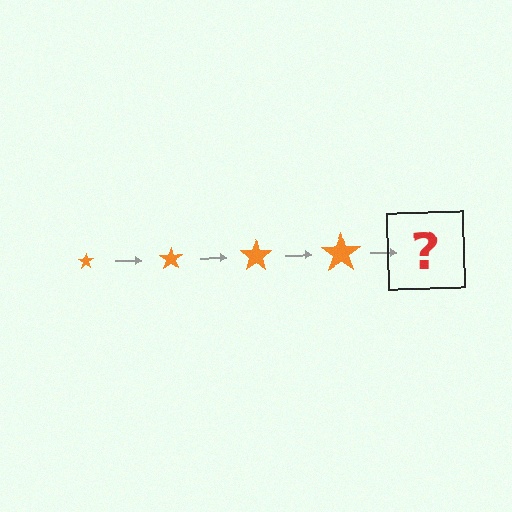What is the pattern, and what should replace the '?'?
The pattern is that the star gets progressively larger each step. The '?' should be an orange star, larger than the previous one.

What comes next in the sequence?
The next element should be an orange star, larger than the previous one.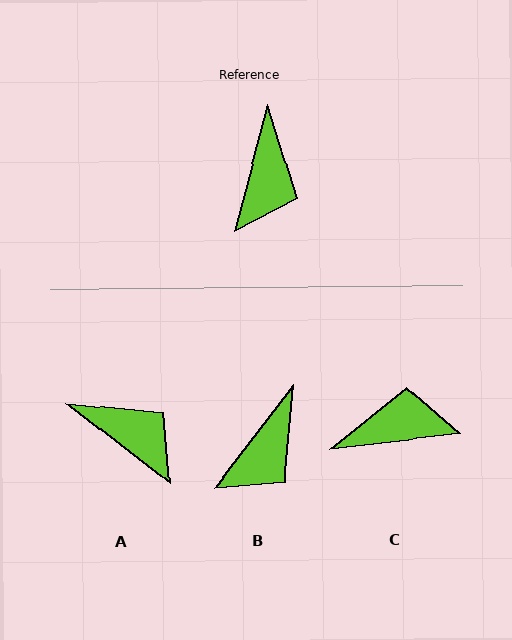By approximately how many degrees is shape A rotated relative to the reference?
Approximately 67 degrees counter-clockwise.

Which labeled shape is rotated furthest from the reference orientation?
C, about 112 degrees away.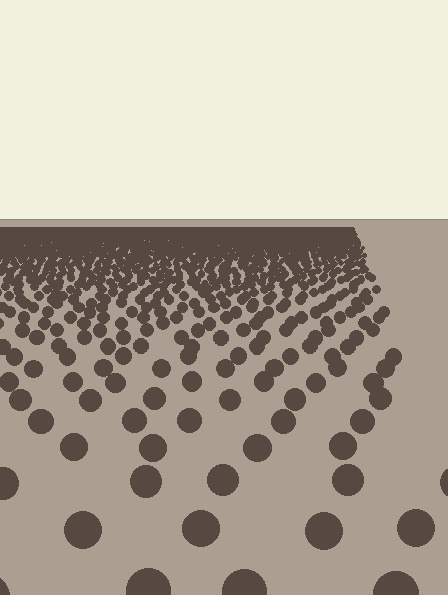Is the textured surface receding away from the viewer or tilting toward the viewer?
The surface is receding away from the viewer. Texture elements get smaller and denser toward the top.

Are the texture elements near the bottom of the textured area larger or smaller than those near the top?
Larger. Near the bottom, elements are closer to the viewer and appear at a bigger on-screen size.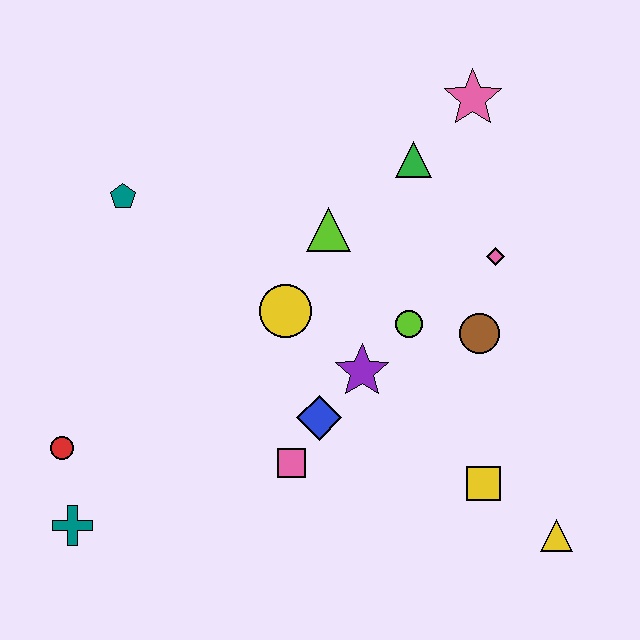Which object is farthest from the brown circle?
The teal cross is farthest from the brown circle.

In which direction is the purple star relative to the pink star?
The purple star is below the pink star.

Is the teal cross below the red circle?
Yes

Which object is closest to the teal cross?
The red circle is closest to the teal cross.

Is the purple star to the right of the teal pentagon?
Yes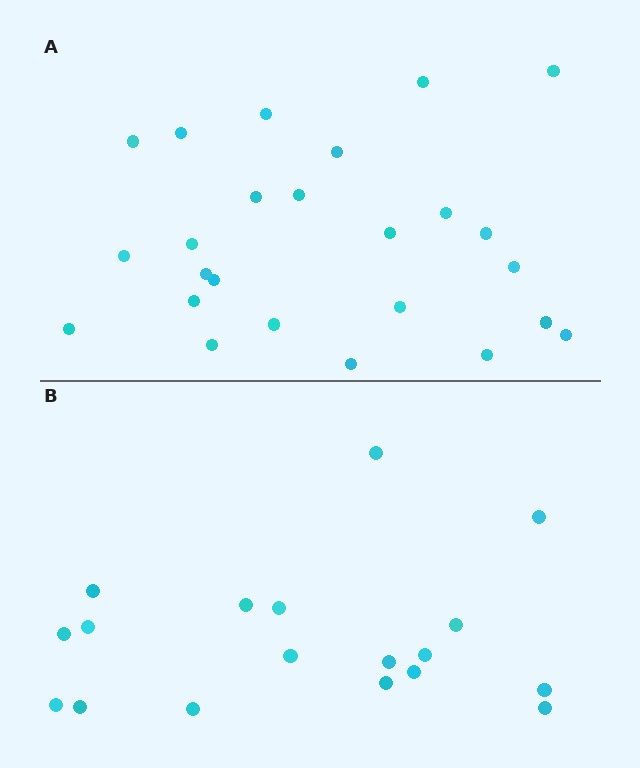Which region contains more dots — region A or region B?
Region A (the top region) has more dots.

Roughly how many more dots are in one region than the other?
Region A has roughly 8 or so more dots than region B.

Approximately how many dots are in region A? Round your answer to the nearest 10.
About 20 dots. (The exact count is 25, which rounds to 20.)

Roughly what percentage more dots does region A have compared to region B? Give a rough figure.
About 40% more.